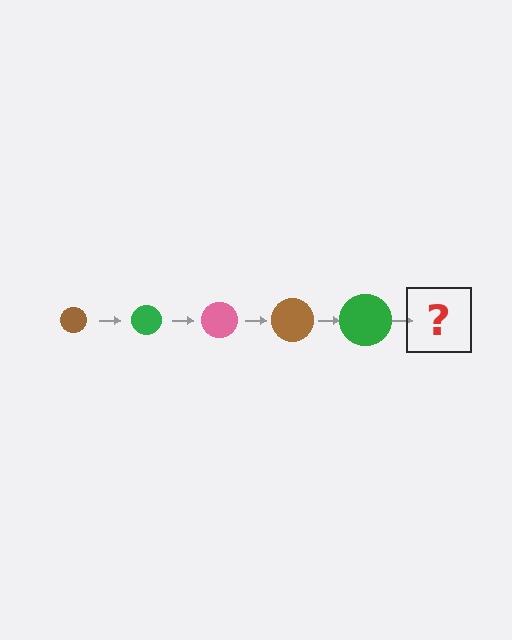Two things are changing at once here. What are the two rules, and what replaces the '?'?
The two rules are that the circle grows larger each step and the color cycles through brown, green, and pink. The '?' should be a pink circle, larger than the previous one.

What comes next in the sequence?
The next element should be a pink circle, larger than the previous one.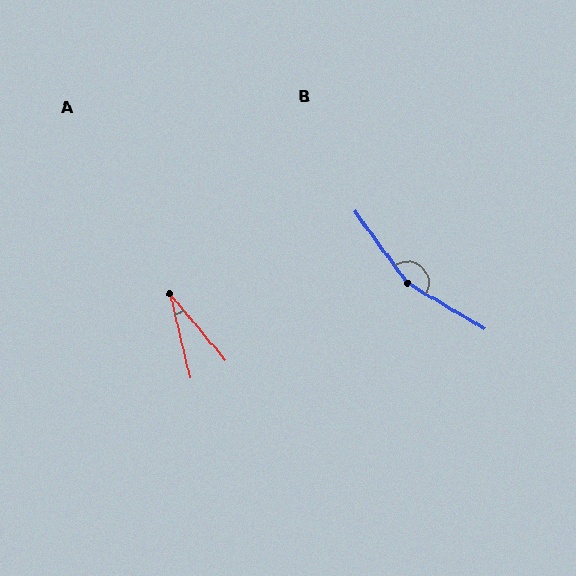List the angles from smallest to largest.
A (27°), B (157°).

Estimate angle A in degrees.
Approximately 27 degrees.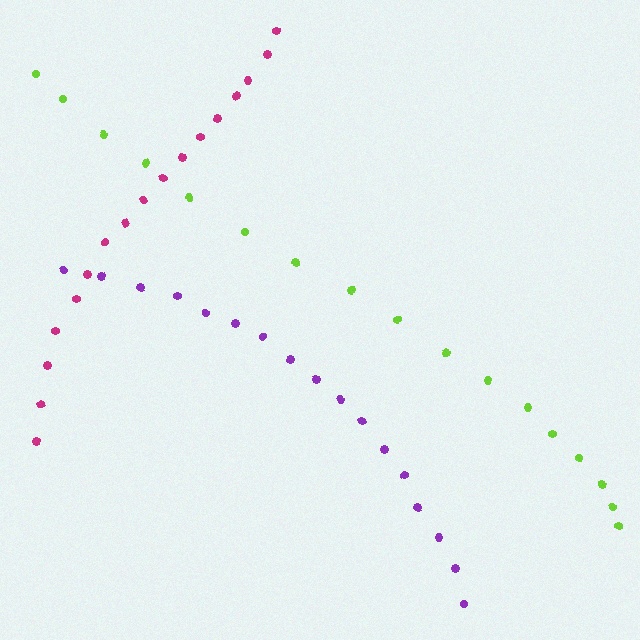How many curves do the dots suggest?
There are 3 distinct paths.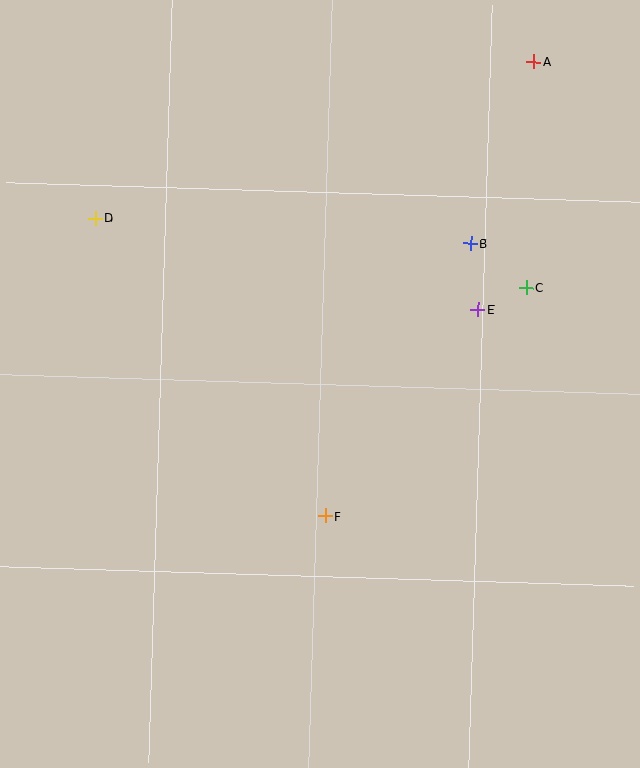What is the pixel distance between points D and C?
The distance between D and C is 436 pixels.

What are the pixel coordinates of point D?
Point D is at (95, 218).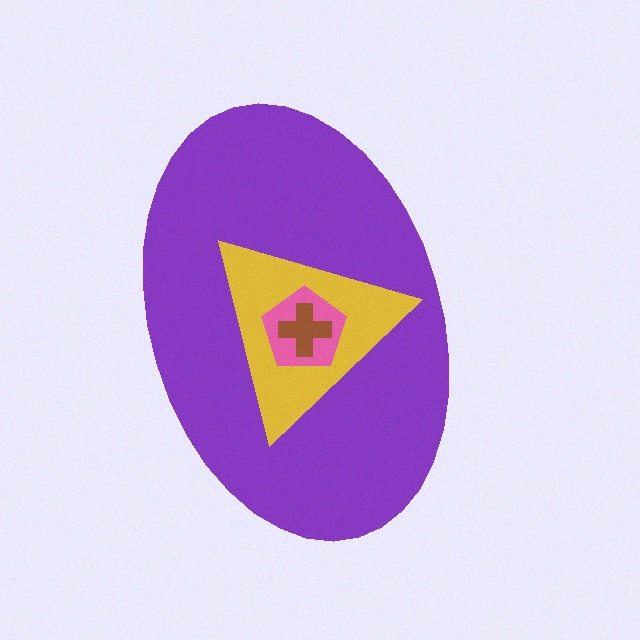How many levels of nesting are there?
4.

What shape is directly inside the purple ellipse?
The yellow triangle.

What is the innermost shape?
The brown cross.